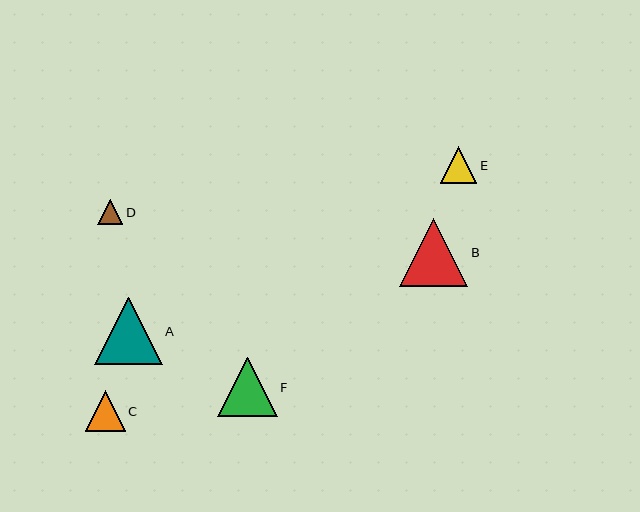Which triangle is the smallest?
Triangle D is the smallest with a size of approximately 25 pixels.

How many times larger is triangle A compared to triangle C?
Triangle A is approximately 1.7 times the size of triangle C.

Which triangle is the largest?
Triangle B is the largest with a size of approximately 68 pixels.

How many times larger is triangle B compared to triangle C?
Triangle B is approximately 1.7 times the size of triangle C.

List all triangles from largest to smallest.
From largest to smallest: B, A, F, C, E, D.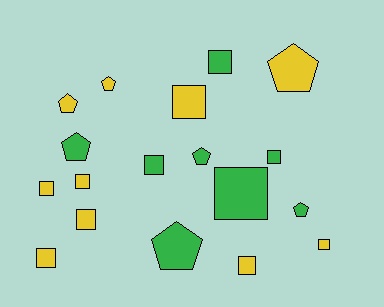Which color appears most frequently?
Yellow, with 10 objects.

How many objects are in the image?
There are 18 objects.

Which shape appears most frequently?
Square, with 11 objects.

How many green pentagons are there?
There are 4 green pentagons.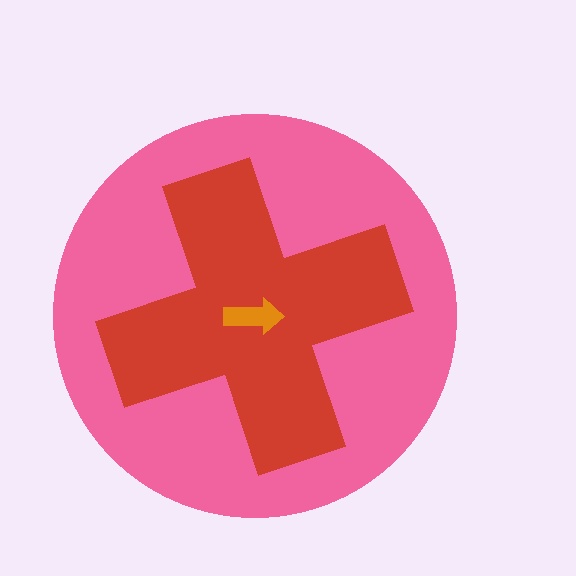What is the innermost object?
The orange arrow.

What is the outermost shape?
The pink circle.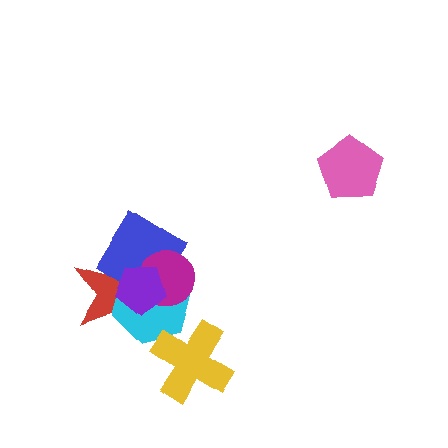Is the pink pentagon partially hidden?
No, no other shape covers it.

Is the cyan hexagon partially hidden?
Yes, it is partially covered by another shape.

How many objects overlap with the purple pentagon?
4 objects overlap with the purple pentagon.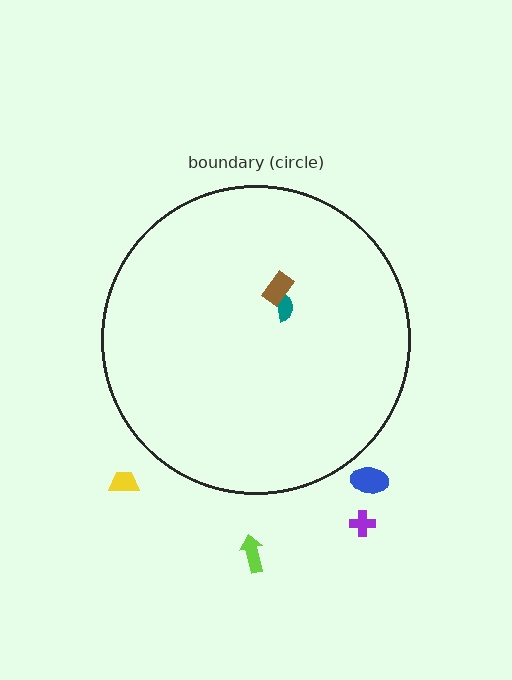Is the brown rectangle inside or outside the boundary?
Inside.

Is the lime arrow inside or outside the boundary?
Outside.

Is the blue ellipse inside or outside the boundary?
Outside.